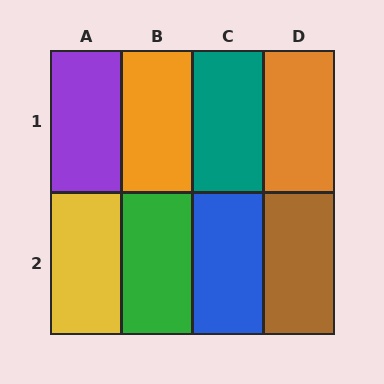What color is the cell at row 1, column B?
Orange.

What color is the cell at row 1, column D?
Orange.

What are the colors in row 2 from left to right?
Yellow, green, blue, brown.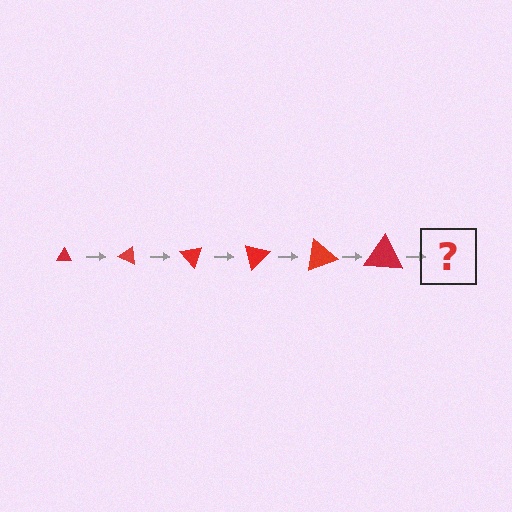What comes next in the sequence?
The next element should be a triangle, larger than the previous one and rotated 150 degrees from the start.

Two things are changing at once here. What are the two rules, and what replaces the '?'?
The two rules are that the triangle grows larger each step and it rotates 25 degrees each step. The '?' should be a triangle, larger than the previous one and rotated 150 degrees from the start.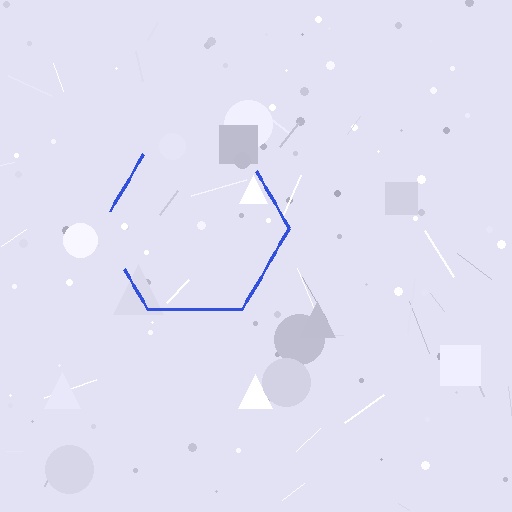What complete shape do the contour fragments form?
The contour fragments form a hexagon.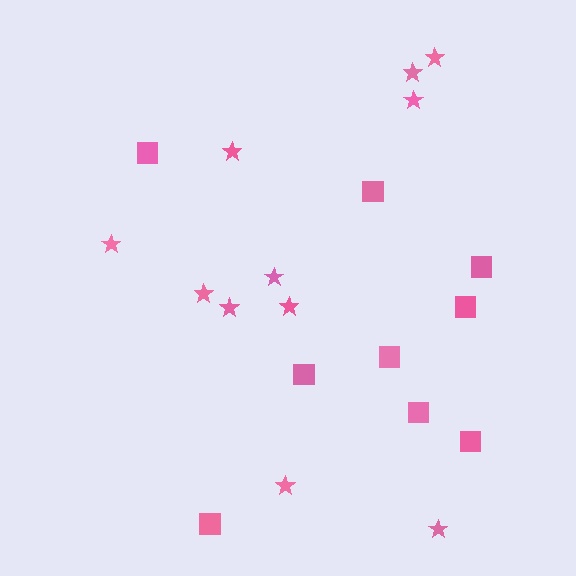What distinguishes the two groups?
There are 2 groups: one group of squares (9) and one group of stars (11).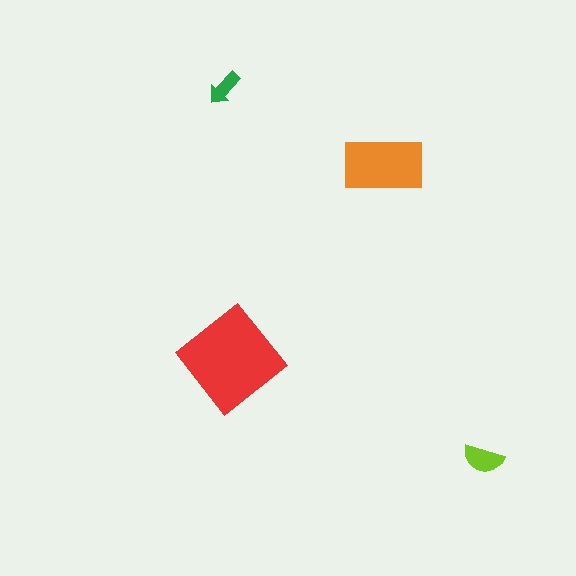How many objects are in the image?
There are 4 objects in the image.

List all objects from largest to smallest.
The red diamond, the orange rectangle, the lime semicircle, the green arrow.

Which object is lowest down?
The lime semicircle is bottommost.